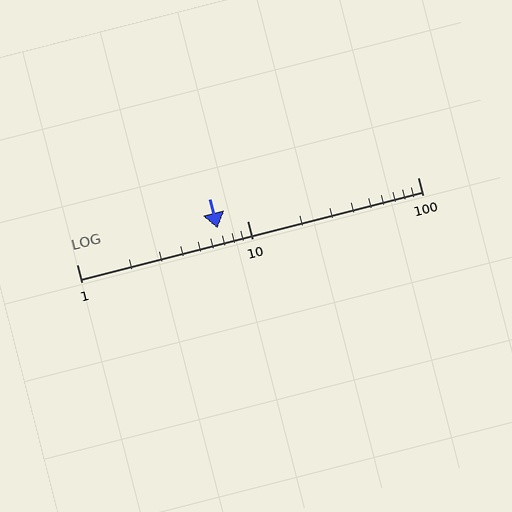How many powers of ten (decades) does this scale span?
The scale spans 2 decades, from 1 to 100.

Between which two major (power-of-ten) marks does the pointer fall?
The pointer is between 1 and 10.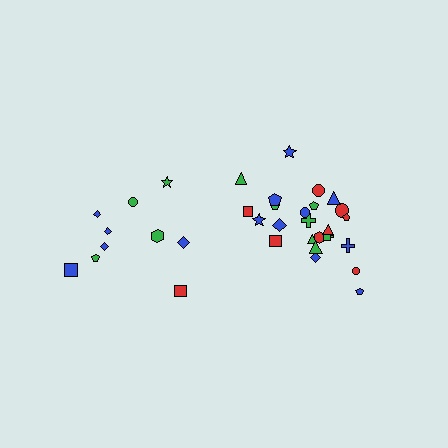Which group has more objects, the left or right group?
The right group.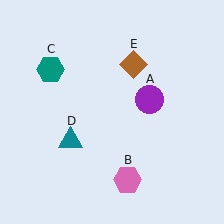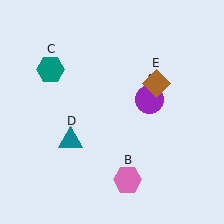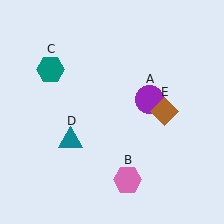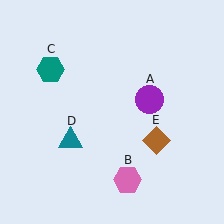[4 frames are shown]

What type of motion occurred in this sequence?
The brown diamond (object E) rotated clockwise around the center of the scene.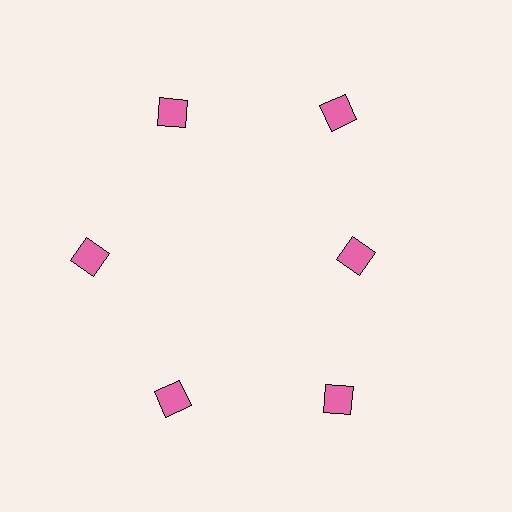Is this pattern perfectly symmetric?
No. The 6 pink diamonds are arranged in a ring, but one element near the 3 o'clock position is pulled inward toward the center, breaking the 6-fold rotational symmetry.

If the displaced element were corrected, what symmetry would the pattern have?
It would have 6-fold rotational symmetry — the pattern would map onto itself every 60 degrees.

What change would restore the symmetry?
The symmetry would be restored by moving it outward, back onto the ring so that all 6 diamonds sit at equal angles and equal distance from the center.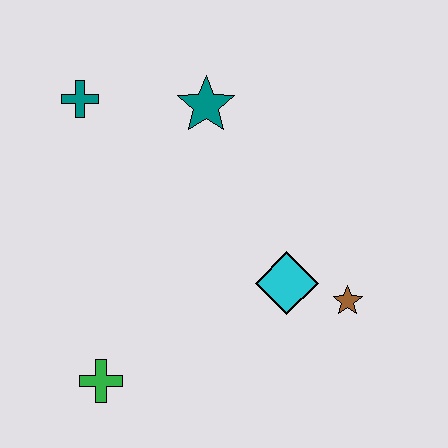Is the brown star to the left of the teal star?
No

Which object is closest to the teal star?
The teal cross is closest to the teal star.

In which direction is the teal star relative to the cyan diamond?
The teal star is above the cyan diamond.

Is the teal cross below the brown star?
No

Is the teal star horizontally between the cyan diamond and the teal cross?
Yes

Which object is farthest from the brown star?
The teal cross is farthest from the brown star.